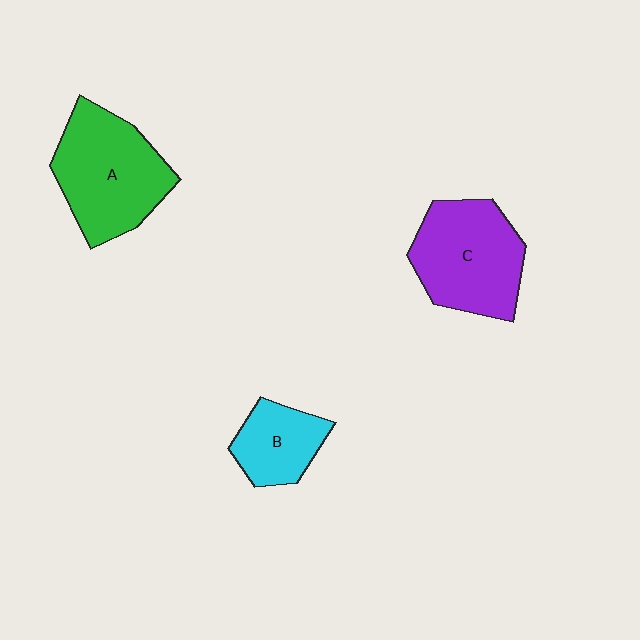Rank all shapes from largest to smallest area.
From largest to smallest: A (green), C (purple), B (cyan).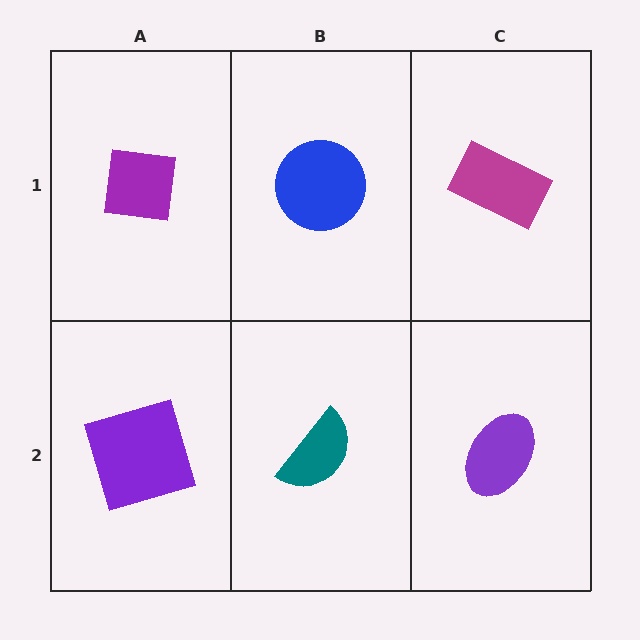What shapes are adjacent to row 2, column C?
A magenta rectangle (row 1, column C), a teal semicircle (row 2, column B).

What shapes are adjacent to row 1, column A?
A purple square (row 2, column A), a blue circle (row 1, column B).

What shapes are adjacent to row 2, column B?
A blue circle (row 1, column B), a purple square (row 2, column A), a purple ellipse (row 2, column C).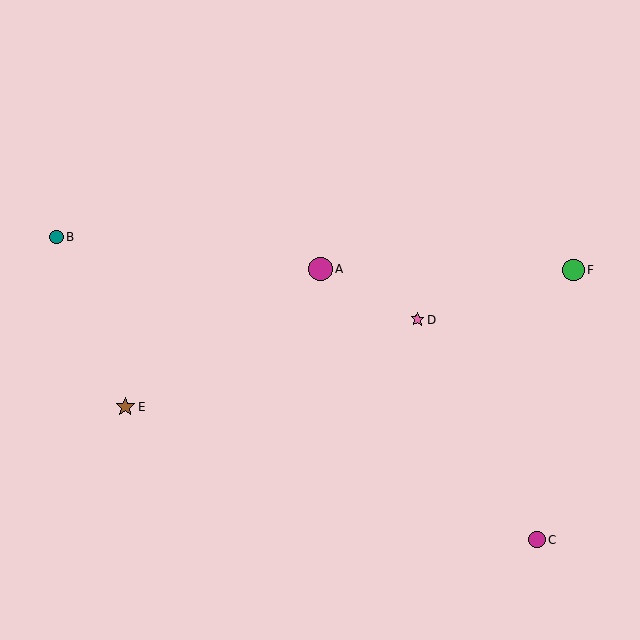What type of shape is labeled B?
Shape B is a teal circle.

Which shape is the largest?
The magenta circle (labeled A) is the largest.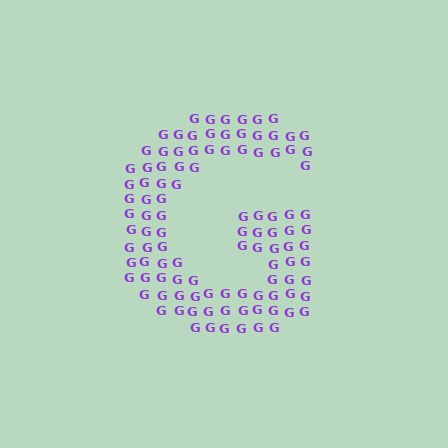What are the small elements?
The small elements are letter G's.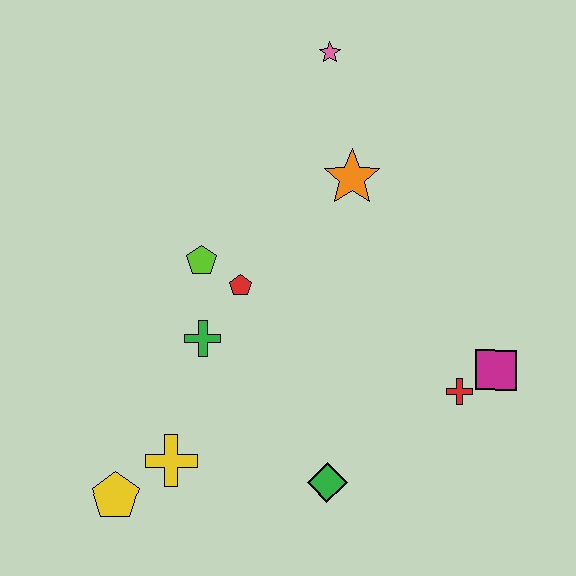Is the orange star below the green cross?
No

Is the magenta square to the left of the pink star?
No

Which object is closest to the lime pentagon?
The red pentagon is closest to the lime pentagon.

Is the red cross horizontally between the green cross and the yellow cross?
No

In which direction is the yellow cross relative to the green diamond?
The yellow cross is to the left of the green diamond.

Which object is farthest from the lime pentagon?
The magenta square is farthest from the lime pentagon.